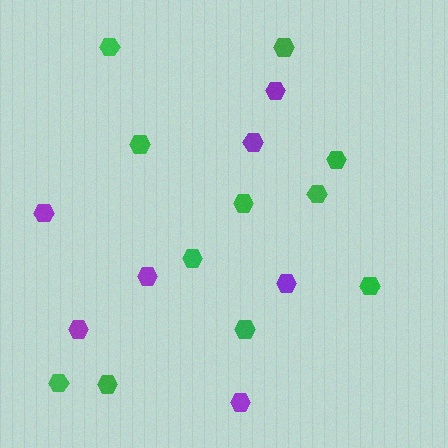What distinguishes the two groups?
There are 2 groups: one group of green hexagons (11) and one group of purple hexagons (7).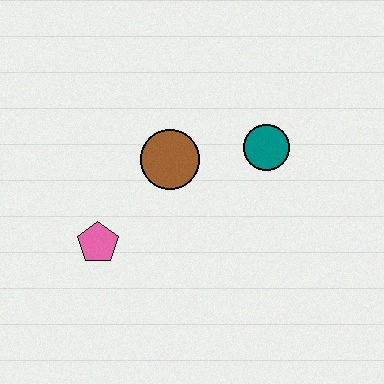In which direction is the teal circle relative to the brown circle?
The teal circle is to the right of the brown circle.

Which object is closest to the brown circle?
The teal circle is closest to the brown circle.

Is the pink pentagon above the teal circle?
No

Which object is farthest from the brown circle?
The pink pentagon is farthest from the brown circle.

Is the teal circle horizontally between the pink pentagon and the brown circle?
No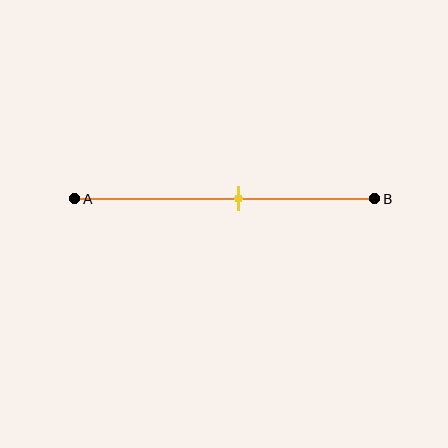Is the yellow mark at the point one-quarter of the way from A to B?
No, the mark is at about 55% from A, not at the 25% one-quarter point.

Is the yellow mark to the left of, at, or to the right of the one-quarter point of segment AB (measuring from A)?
The yellow mark is to the right of the one-quarter point of segment AB.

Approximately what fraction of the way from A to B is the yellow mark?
The yellow mark is approximately 55% of the way from A to B.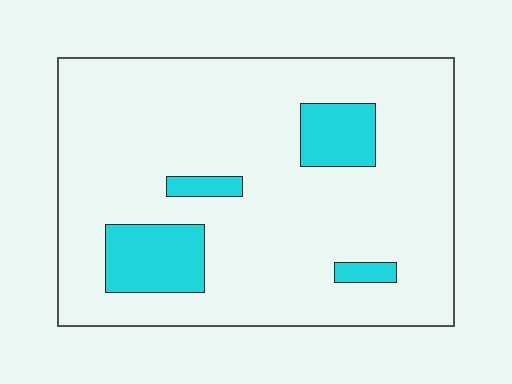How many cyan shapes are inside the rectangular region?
4.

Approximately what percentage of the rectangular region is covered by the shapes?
Approximately 15%.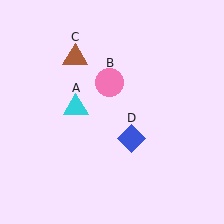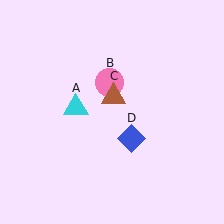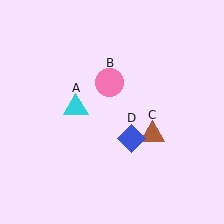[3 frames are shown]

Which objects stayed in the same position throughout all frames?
Cyan triangle (object A) and pink circle (object B) and blue diamond (object D) remained stationary.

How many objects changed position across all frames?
1 object changed position: brown triangle (object C).